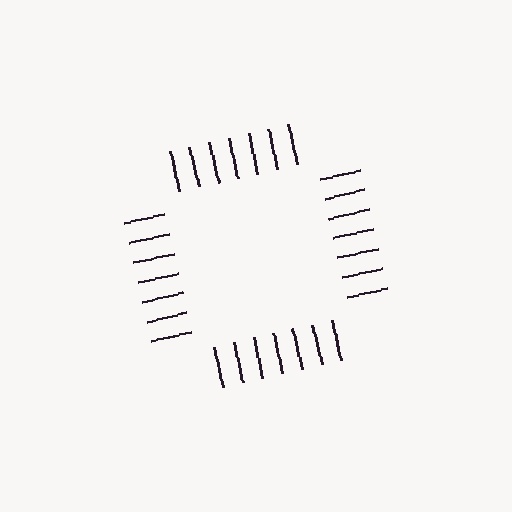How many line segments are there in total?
28 — 7 along each of the 4 edges.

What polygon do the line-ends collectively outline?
An illusory square — the line segments terminate on its edges but no continuous stroke is drawn.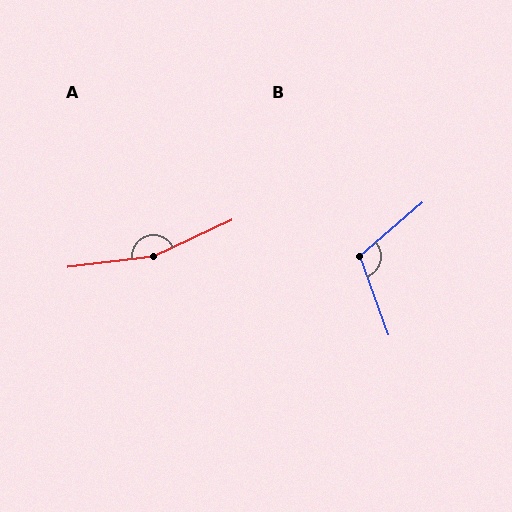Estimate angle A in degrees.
Approximately 162 degrees.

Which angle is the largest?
A, at approximately 162 degrees.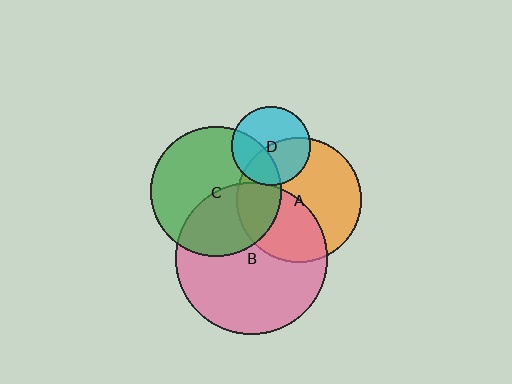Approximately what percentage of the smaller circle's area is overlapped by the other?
Approximately 40%.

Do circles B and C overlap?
Yes.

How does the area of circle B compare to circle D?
Approximately 3.7 times.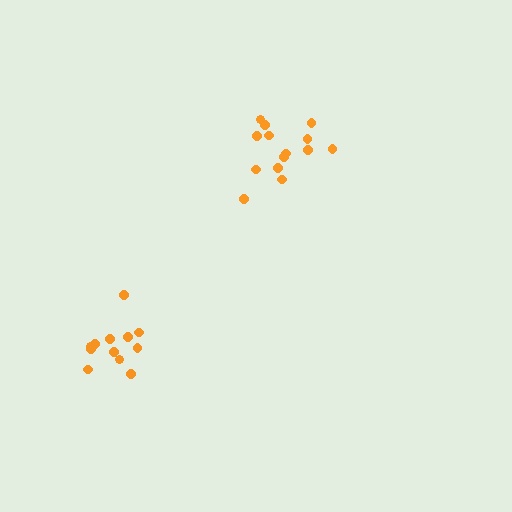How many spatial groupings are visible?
There are 2 spatial groupings.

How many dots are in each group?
Group 1: 14 dots, Group 2: 12 dots (26 total).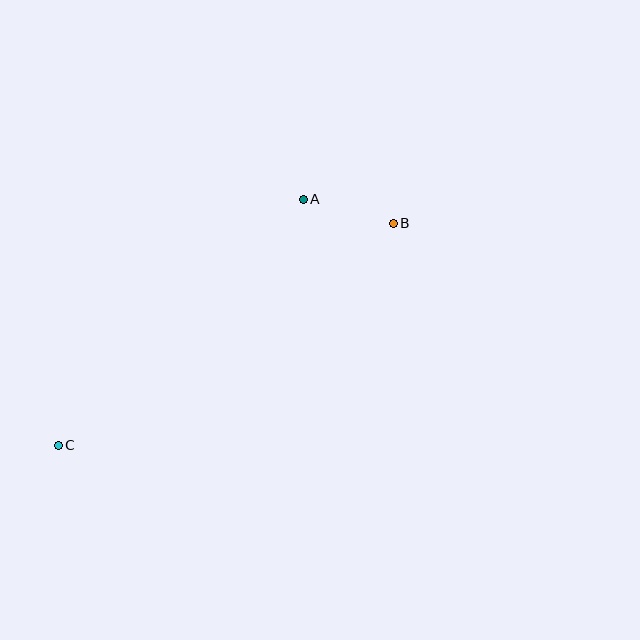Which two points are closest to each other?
Points A and B are closest to each other.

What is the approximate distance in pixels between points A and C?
The distance between A and C is approximately 347 pixels.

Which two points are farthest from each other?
Points B and C are farthest from each other.